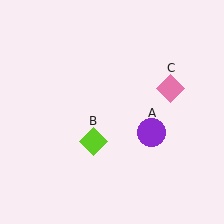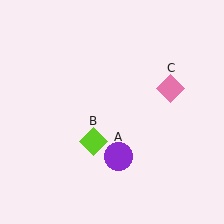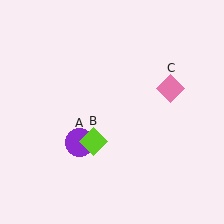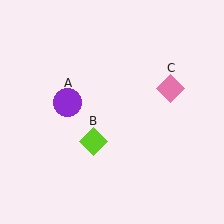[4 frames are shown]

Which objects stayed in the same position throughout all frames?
Lime diamond (object B) and pink diamond (object C) remained stationary.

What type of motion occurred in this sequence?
The purple circle (object A) rotated clockwise around the center of the scene.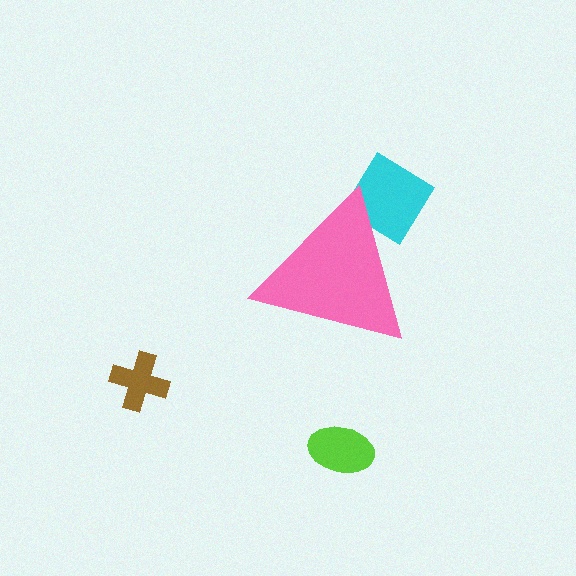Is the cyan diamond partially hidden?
Yes, the cyan diamond is partially hidden behind the pink triangle.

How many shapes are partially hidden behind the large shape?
1 shape is partially hidden.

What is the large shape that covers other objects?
A pink triangle.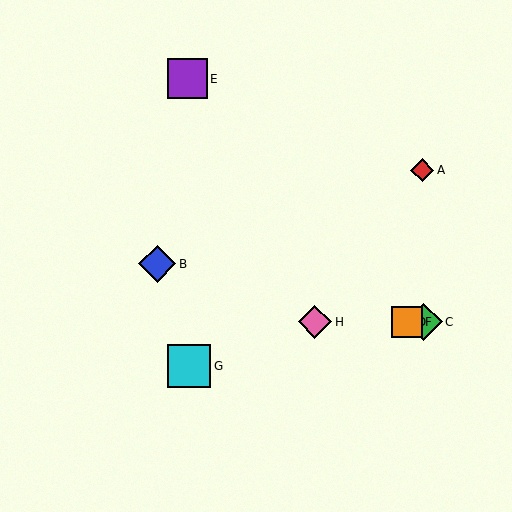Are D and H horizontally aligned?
Yes, both are at y≈322.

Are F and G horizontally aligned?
No, F is at y≈322 and G is at y≈366.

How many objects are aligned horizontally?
4 objects (C, D, F, H) are aligned horizontally.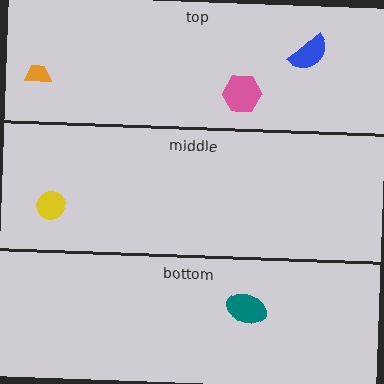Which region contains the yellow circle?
The middle region.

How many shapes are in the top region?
3.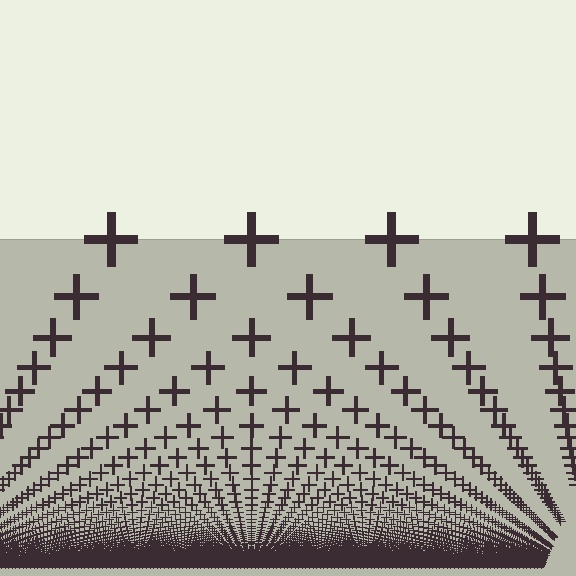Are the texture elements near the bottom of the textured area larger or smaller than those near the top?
Smaller. The gradient is inverted — elements near the bottom are smaller and denser.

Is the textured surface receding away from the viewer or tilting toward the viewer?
The surface appears to tilt toward the viewer. Texture elements get larger and sparser toward the top.